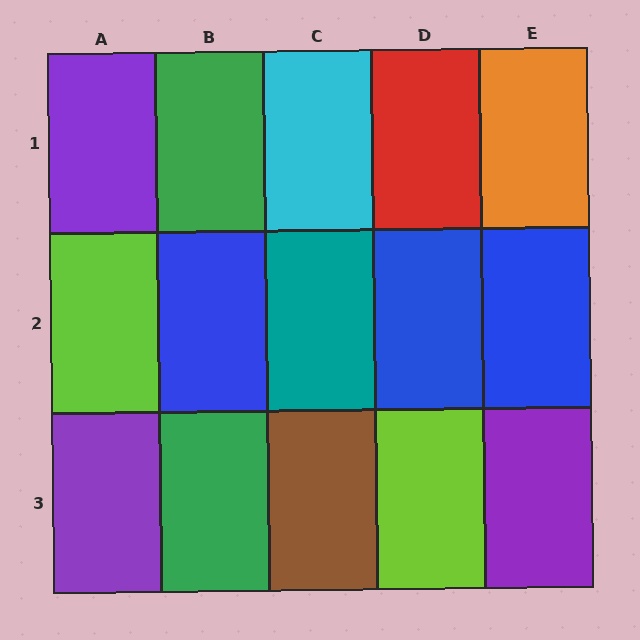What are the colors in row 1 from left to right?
Purple, green, cyan, red, orange.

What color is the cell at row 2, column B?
Blue.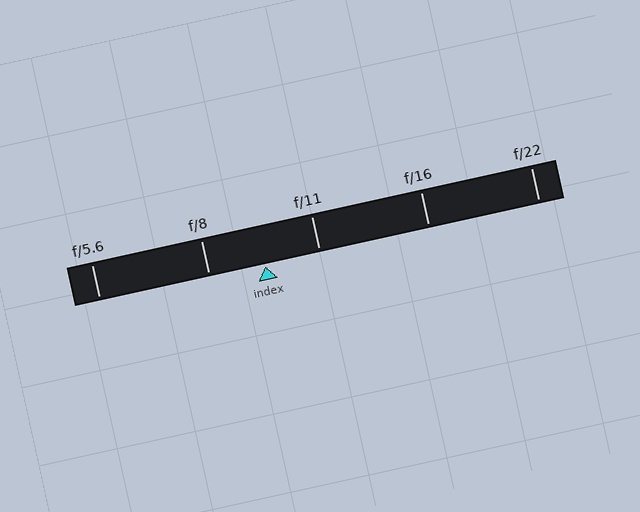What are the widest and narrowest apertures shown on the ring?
The widest aperture shown is f/5.6 and the narrowest is f/22.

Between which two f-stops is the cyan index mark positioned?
The index mark is between f/8 and f/11.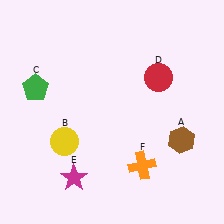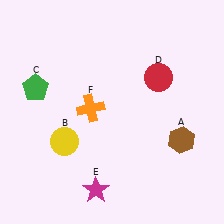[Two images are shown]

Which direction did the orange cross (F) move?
The orange cross (F) moved up.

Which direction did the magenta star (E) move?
The magenta star (E) moved right.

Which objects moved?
The objects that moved are: the magenta star (E), the orange cross (F).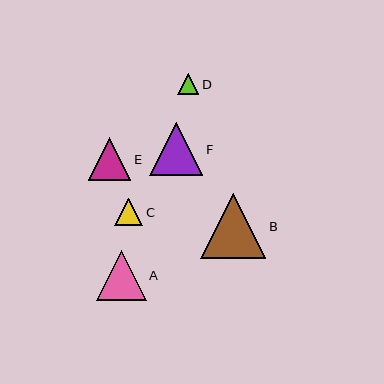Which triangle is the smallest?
Triangle D is the smallest with a size of approximately 22 pixels.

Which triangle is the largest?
Triangle B is the largest with a size of approximately 65 pixels.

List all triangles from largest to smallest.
From largest to smallest: B, F, A, E, C, D.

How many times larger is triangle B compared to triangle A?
Triangle B is approximately 1.3 times the size of triangle A.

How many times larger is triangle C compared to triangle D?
Triangle C is approximately 1.3 times the size of triangle D.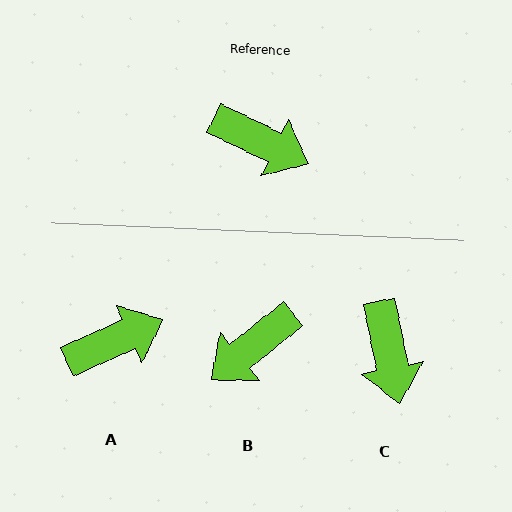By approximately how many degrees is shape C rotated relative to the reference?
Approximately 53 degrees clockwise.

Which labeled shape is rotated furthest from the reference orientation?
B, about 115 degrees away.